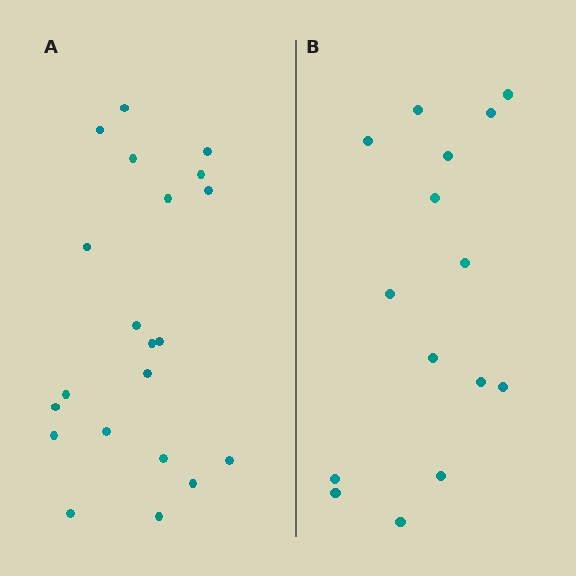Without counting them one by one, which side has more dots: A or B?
Region A (the left region) has more dots.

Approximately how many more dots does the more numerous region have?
Region A has about 6 more dots than region B.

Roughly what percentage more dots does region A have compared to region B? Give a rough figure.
About 40% more.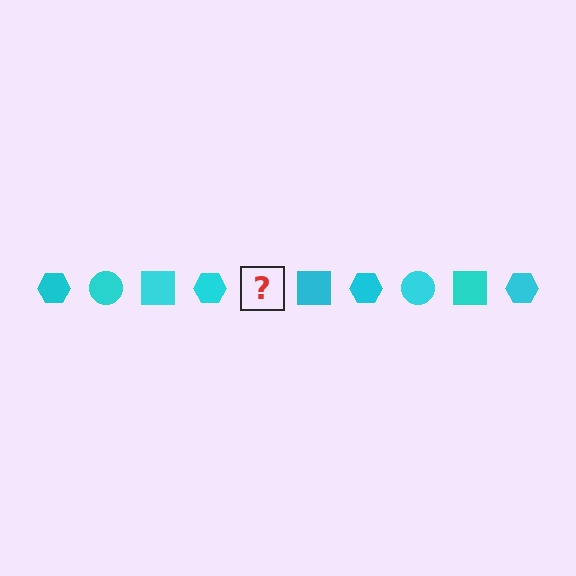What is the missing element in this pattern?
The missing element is a cyan circle.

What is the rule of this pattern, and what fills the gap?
The rule is that the pattern cycles through hexagon, circle, square shapes in cyan. The gap should be filled with a cyan circle.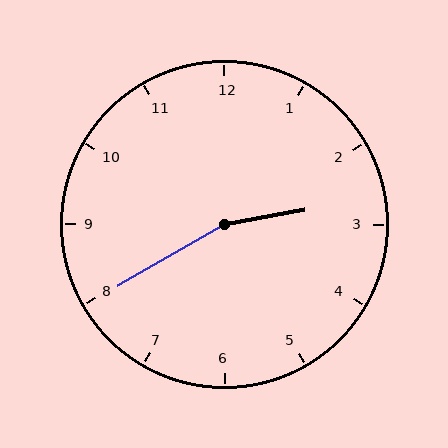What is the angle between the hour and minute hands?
Approximately 160 degrees.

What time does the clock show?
2:40.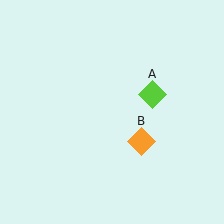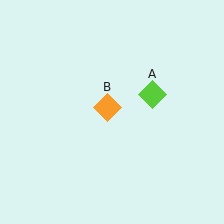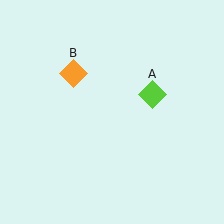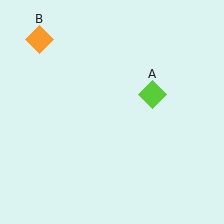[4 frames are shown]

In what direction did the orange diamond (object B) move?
The orange diamond (object B) moved up and to the left.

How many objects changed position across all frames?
1 object changed position: orange diamond (object B).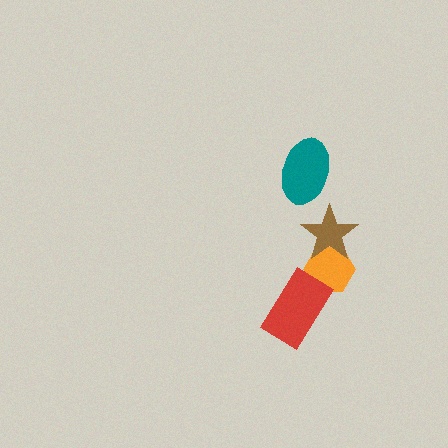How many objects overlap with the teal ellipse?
0 objects overlap with the teal ellipse.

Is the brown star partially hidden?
No, no other shape covers it.